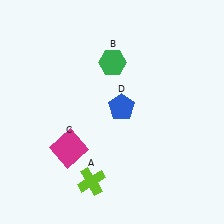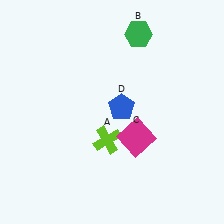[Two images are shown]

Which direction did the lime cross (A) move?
The lime cross (A) moved up.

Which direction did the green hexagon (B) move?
The green hexagon (B) moved up.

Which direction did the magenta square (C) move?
The magenta square (C) moved right.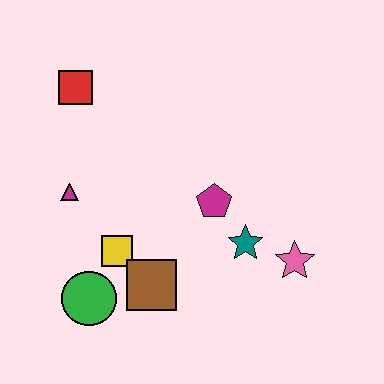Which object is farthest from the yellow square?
The pink star is farthest from the yellow square.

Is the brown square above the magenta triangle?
No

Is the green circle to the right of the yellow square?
No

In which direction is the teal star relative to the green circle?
The teal star is to the right of the green circle.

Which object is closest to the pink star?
The teal star is closest to the pink star.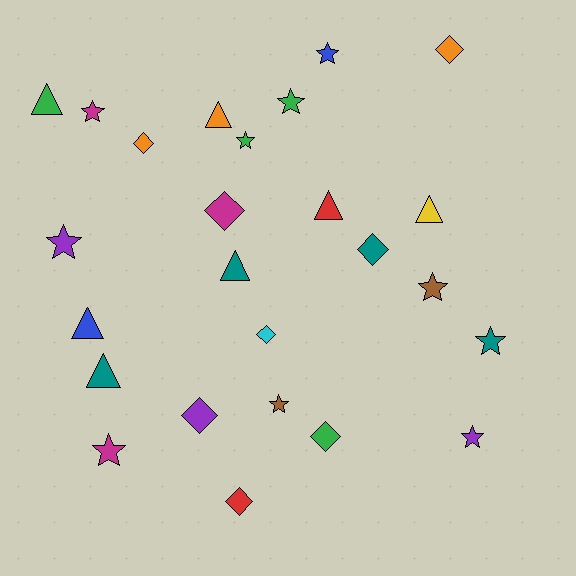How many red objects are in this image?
There are 2 red objects.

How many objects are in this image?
There are 25 objects.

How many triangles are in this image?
There are 7 triangles.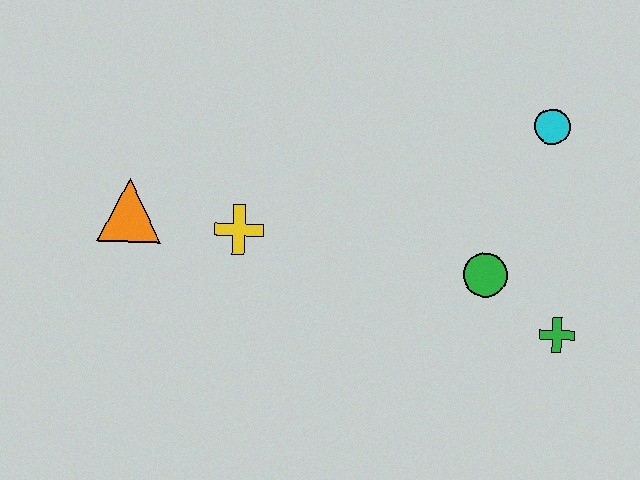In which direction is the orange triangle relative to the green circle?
The orange triangle is to the left of the green circle.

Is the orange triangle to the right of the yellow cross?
No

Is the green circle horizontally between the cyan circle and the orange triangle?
Yes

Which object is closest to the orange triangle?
The yellow cross is closest to the orange triangle.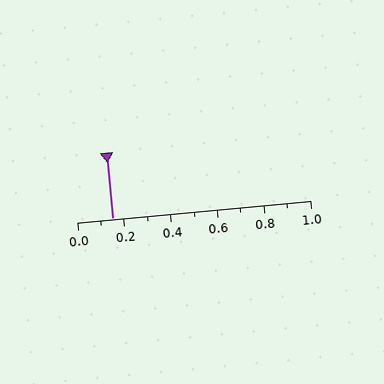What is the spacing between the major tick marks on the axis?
The major ticks are spaced 0.2 apart.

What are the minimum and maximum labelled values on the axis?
The axis runs from 0.0 to 1.0.